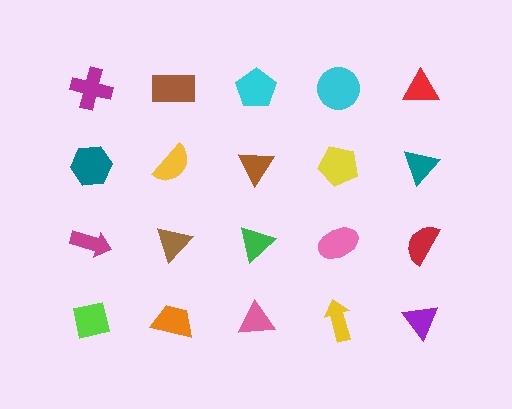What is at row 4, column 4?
A yellow arrow.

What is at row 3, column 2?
A brown triangle.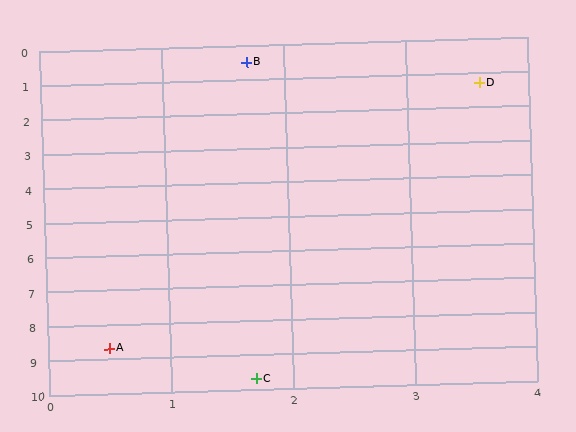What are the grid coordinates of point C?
Point C is at approximately (1.7, 9.7).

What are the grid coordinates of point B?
Point B is at approximately (1.7, 0.5).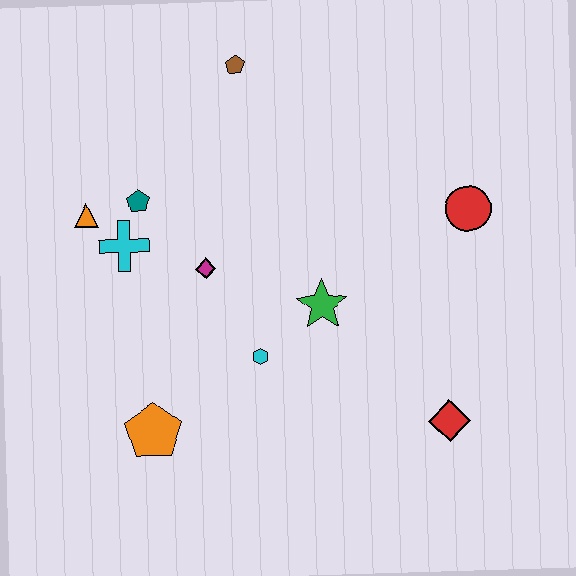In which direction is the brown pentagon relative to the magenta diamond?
The brown pentagon is above the magenta diamond.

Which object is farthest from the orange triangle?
The red diamond is farthest from the orange triangle.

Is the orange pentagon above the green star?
No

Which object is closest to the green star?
The cyan hexagon is closest to the green star.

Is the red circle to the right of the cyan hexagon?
Yes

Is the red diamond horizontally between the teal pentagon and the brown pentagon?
No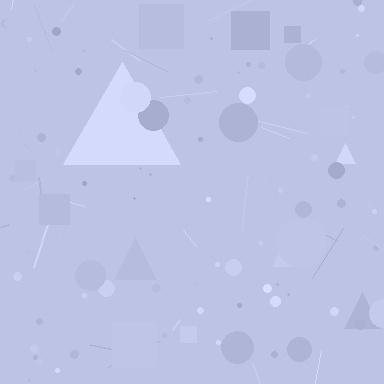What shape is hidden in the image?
A triangle is hidden in the image.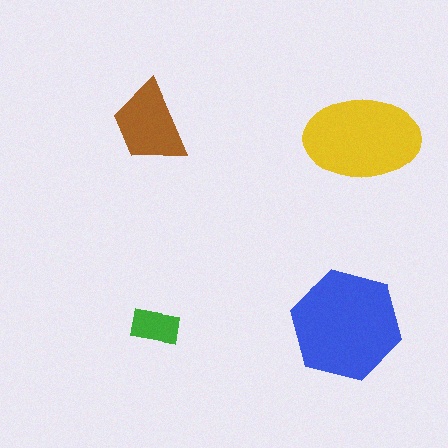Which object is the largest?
The blue hexagon.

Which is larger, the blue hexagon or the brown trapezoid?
The blue hexagon.